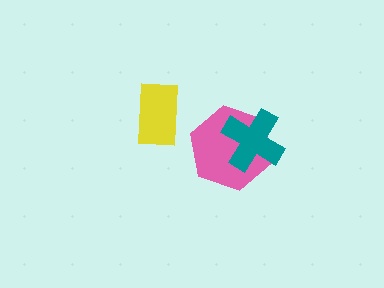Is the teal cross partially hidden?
No, no other shape covers it.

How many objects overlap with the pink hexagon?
1 object overlaps with the pink hexagon.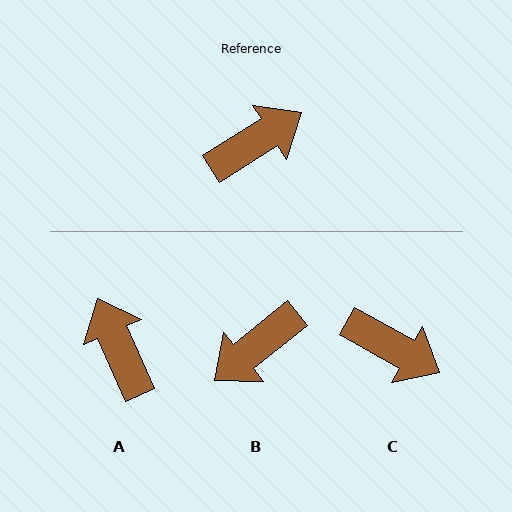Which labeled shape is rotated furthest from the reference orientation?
B, about 173 degrees away.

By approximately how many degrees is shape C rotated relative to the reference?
Approximately 61 degrees clockwise.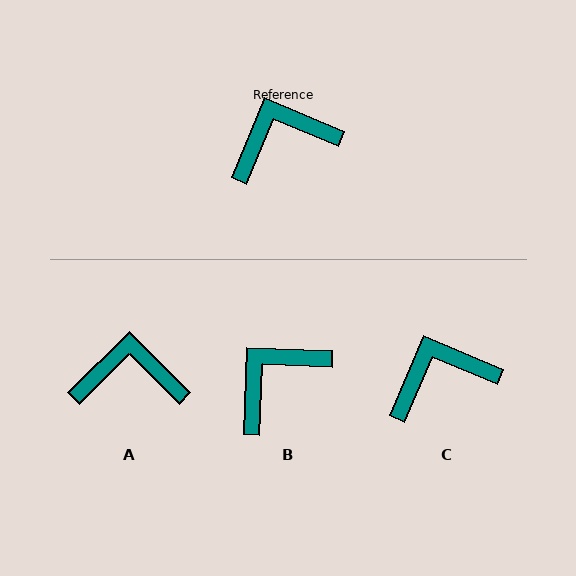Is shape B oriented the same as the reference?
No, it is off by about 21 degrees.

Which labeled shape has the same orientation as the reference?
C.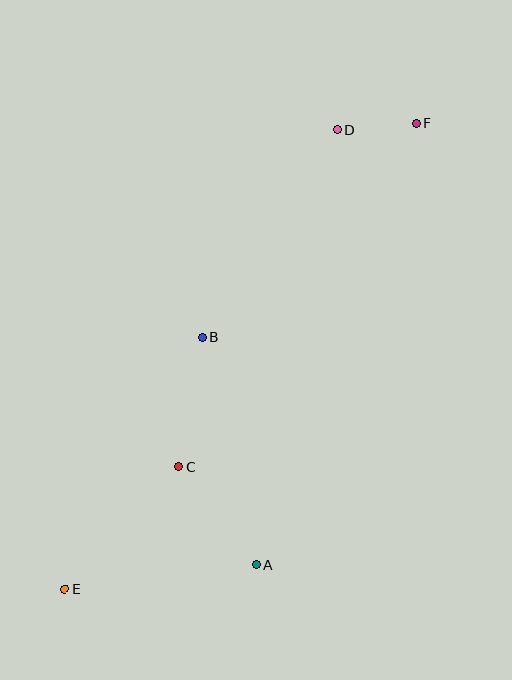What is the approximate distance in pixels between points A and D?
The distance between A and D is approximately 442 pixels.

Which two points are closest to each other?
Points D and F are closest to each other.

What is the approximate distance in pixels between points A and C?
The distance between A and C is approximately 125 pixels.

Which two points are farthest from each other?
Points E and F are farthest from each other.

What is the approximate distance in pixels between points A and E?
The distance between A and E is approximately 193 pixels.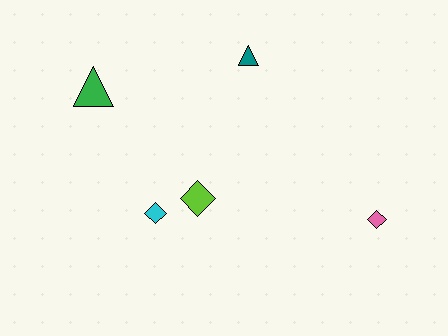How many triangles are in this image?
There are 2 triangles.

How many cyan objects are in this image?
There is 1 cyan object.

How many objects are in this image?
There are 5 objects.